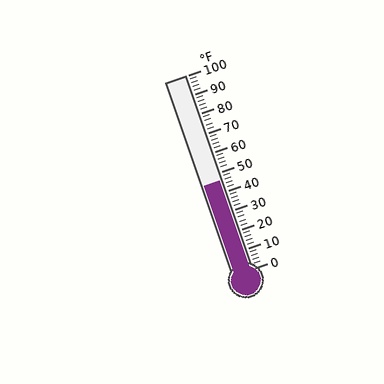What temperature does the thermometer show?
The thermometer shows approximately 46°F.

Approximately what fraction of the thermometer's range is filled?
The thermometer is filled to approximately 45% of its range.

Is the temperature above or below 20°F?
The temperature is above 20°F.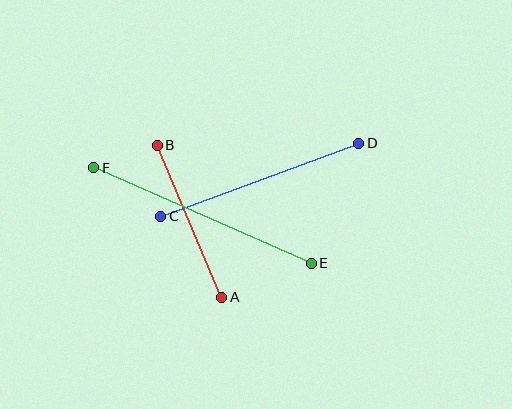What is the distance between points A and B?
The distance is approximately 165 pixels.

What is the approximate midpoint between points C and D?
The midpoint is at approximately (260, 180) pixels.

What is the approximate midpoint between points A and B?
The midpoint is at approximately (189, 221) pixels.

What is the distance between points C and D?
The distance is approximately 211 pixels.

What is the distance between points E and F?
The distance is approximately 237 pixels.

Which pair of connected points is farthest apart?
Points E and F are farthest apart.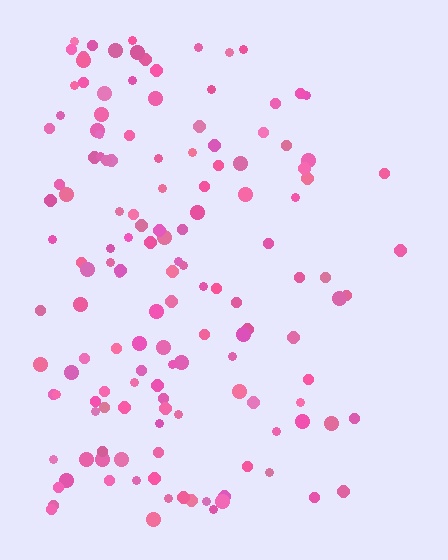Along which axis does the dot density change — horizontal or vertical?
Horizontal.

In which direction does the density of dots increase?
From right to left, with the left side densest.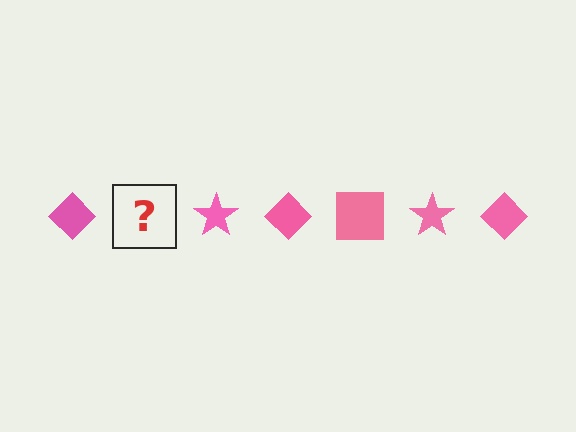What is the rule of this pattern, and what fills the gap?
The rule is that the pattern cycles through diamond, square, star shapes in pink. The gap should be filled with a pink square.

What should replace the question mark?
The question mark should be replaced with a pink square.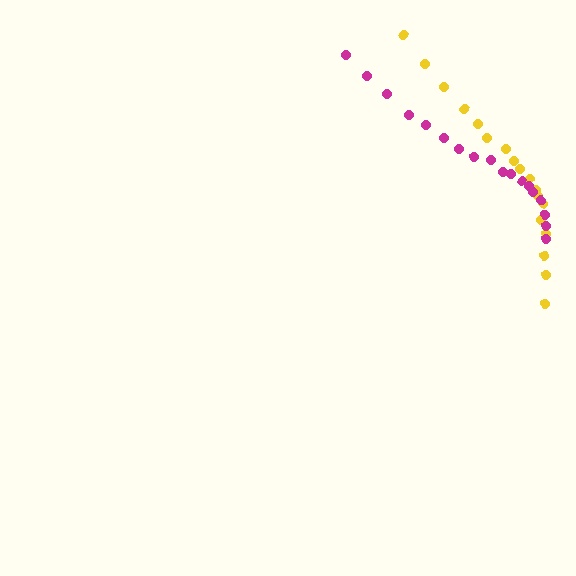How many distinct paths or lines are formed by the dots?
There are 2 distinct paths.